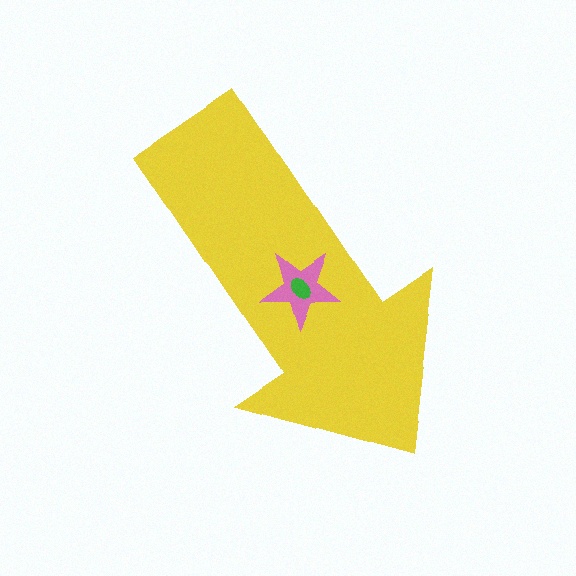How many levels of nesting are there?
3.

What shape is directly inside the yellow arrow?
The pink star.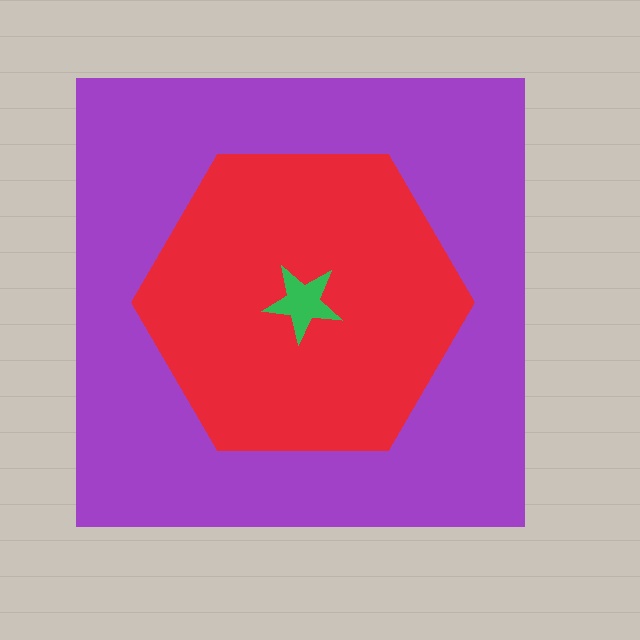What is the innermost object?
The green star.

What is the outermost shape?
The purple square.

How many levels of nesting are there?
3.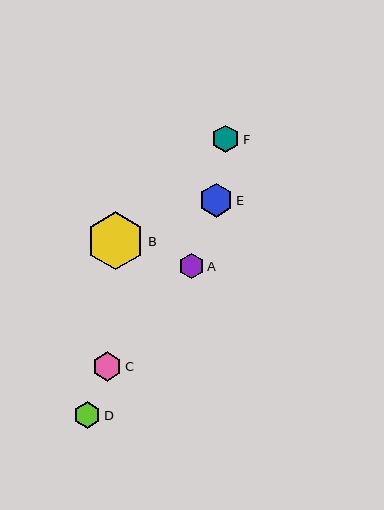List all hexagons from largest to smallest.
From largest to smallest: B, E, C, F, D, A.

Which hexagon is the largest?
Hexagon B is the largest with a size of approximately 58 pixels.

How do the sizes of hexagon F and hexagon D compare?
Hexagon F and hexagon D are approximately the same size.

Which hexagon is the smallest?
Hexagon A is the smallest with a size of approximately 25 pixels.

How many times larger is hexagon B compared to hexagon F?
Hexagon B is approximately 2.1 times the size of hexagon F.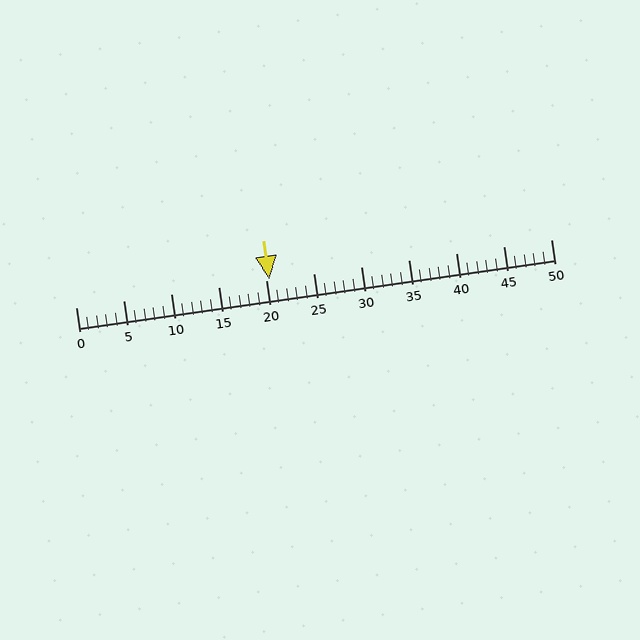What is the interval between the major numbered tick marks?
The major tick marks are spaced 5 units apart.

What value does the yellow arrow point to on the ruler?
The yellow arrow points to approximately 20.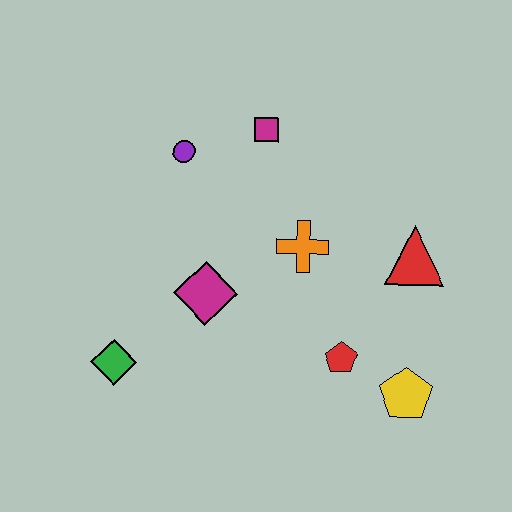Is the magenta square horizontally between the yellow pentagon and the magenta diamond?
Yes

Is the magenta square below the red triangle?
No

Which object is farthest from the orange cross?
The green diamond is farthest from the orange cross.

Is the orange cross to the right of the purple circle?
Yes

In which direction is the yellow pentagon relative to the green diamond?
The yellow pentagon is to the right of the green diamond.